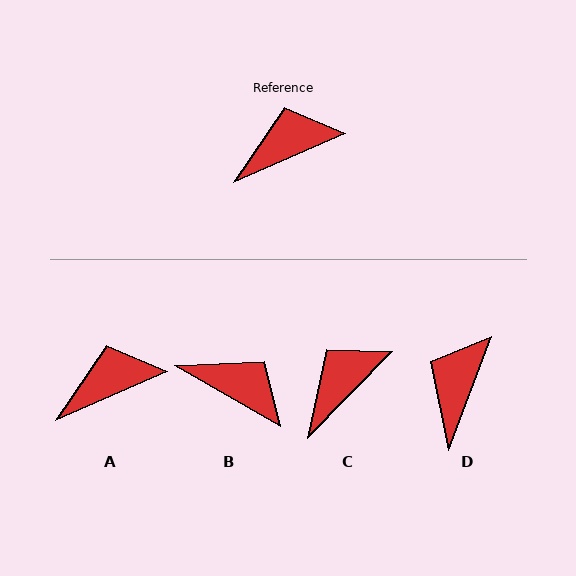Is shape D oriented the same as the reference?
No, it is off by about 46 degrees.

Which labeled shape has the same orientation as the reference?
A.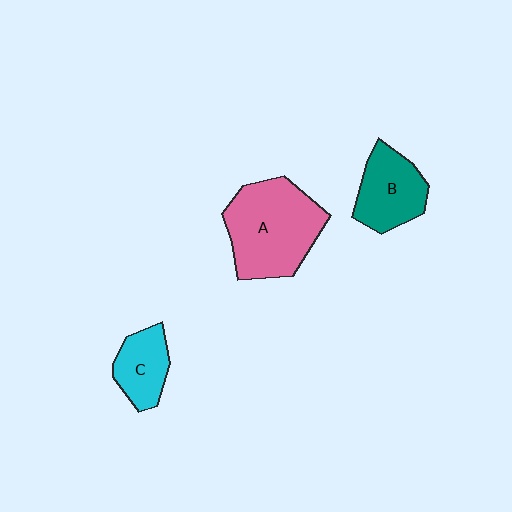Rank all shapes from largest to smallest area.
From largest to smallest: A (pink), B (teal), C (cyan).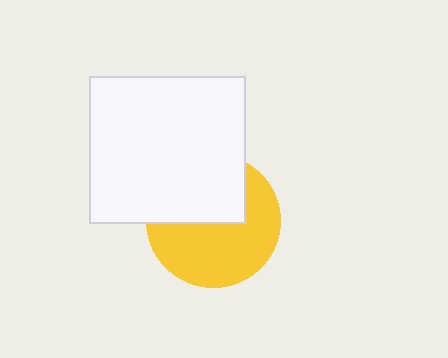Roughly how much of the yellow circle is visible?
About half of it is visible (roughly 59%).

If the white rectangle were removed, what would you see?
You would see the complete yellow circle.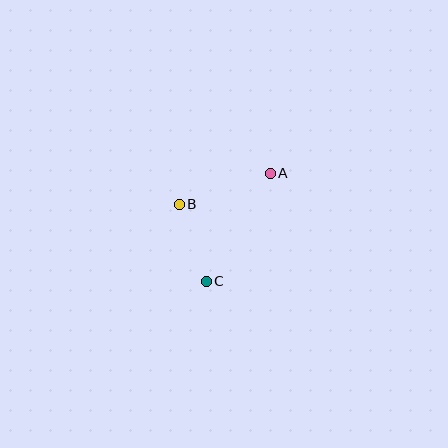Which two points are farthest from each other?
Points A and C are farthest from each other.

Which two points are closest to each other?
Points B and C are closest to each other.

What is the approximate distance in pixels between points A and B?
The distance between A and B is approximately 96 pixels.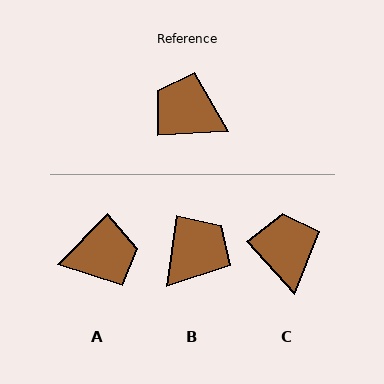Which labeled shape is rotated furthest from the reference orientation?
A, about 138 degrees away.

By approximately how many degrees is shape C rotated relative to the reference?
Approximately 52 degrees clockwise.